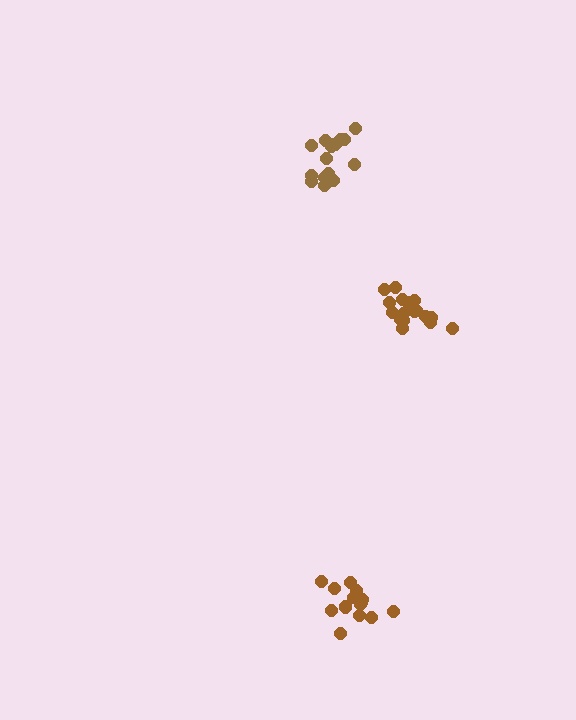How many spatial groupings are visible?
There are 3 spatial groupings.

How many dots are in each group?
Group 1: 15 dots, Group 2: 18 dots, Group 3: 17 dots (50 total).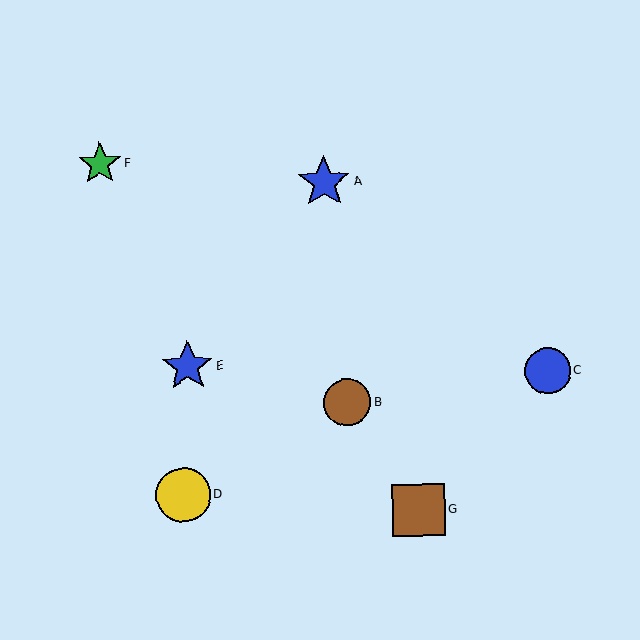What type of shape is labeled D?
Shape D is a yellow circle.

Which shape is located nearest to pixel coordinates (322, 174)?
The blue star (labeled A) at (324, 182) is nearest to that location.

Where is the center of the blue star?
The center of the blue star is at (187, 366).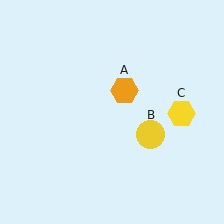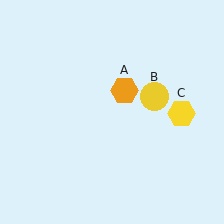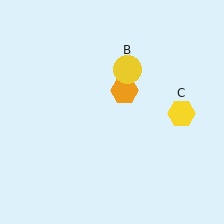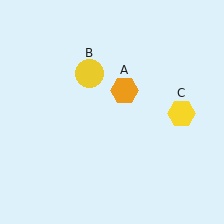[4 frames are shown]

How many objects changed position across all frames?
1 object changed position: yellow circle (object B).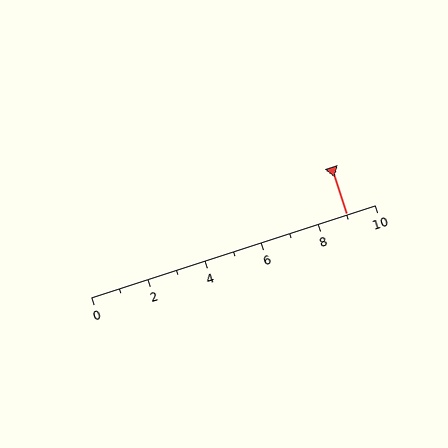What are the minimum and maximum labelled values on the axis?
The axis runs from 0 to 10.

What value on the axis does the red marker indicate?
The marker indicates approximately 9.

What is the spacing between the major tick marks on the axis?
The major ticks are spaced 2 apart.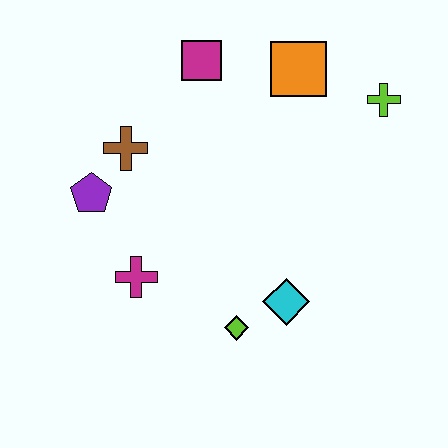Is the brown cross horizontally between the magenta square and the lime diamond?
No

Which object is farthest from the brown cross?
The lime cross is farthest from the brown cross.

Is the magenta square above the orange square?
Yes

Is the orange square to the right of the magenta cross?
Yes